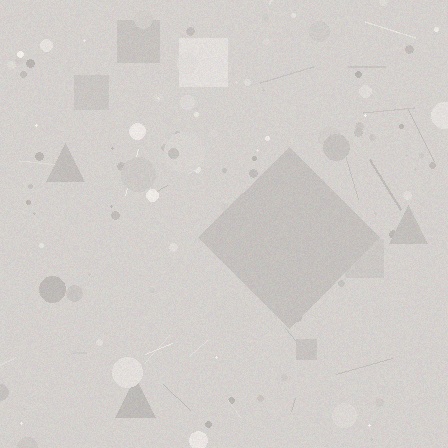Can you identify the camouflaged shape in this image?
The camouflaged shape is a diamond.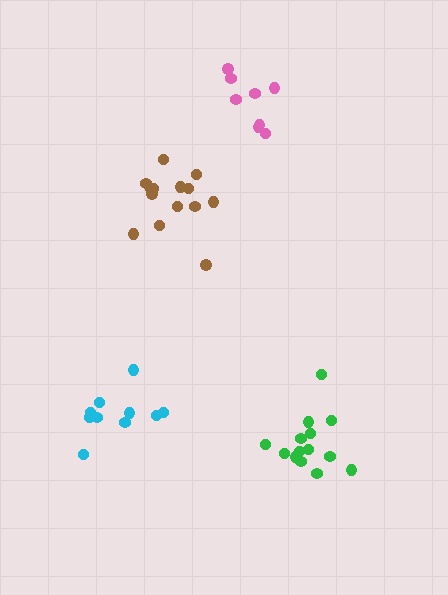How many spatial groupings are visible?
There are 4 spatial groupings.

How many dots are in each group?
Group 1: 8 dots, Group 2: 14 dots, Group 3: 10 dots, Group 4: 14 dots (46 total).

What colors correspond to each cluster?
The clusters are colored: pink, green, cyan, brown.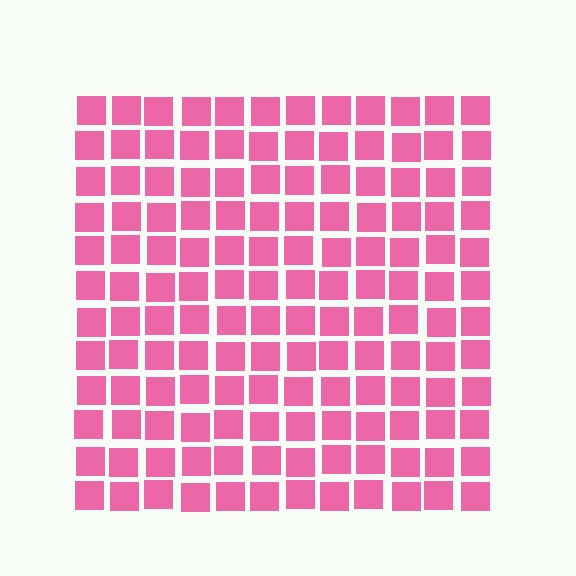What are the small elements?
The small elements are squares.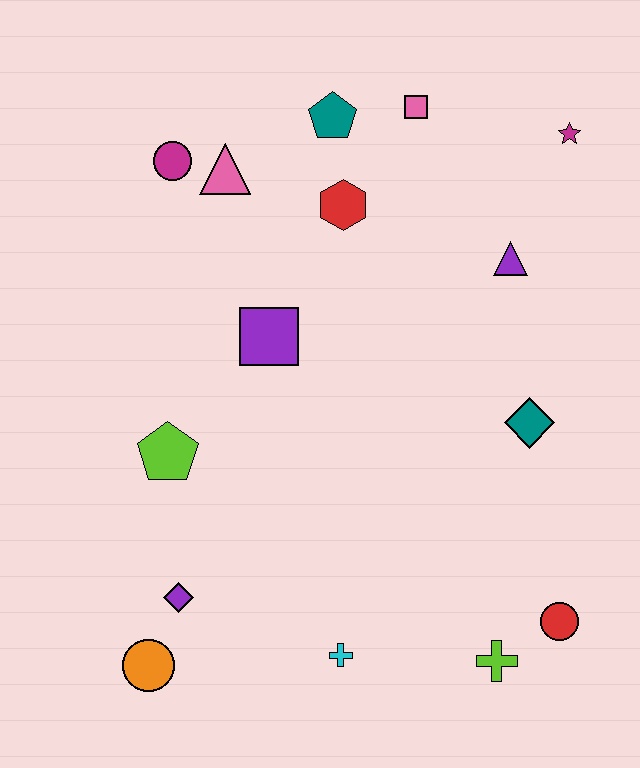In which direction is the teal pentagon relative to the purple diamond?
The teal pentagon is above the purple diamond.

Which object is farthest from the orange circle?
The magenta star is farthest from the orange circle.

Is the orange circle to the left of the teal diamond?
Yes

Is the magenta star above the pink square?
No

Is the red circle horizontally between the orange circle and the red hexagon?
No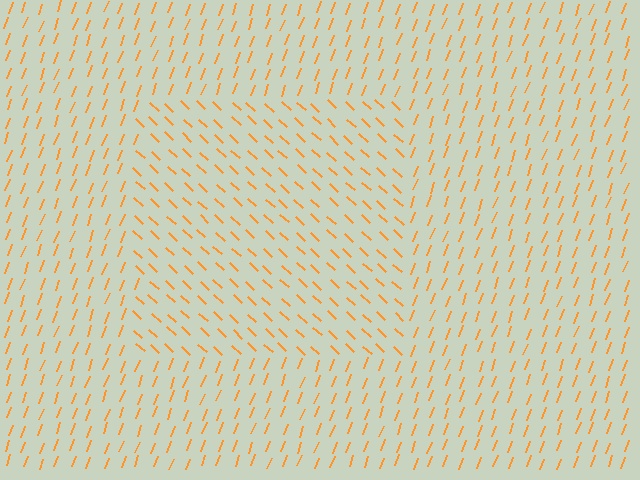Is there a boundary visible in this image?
Yes, there is a texture boundary formed by a change in line orientation.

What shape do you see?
I see a rectangle.